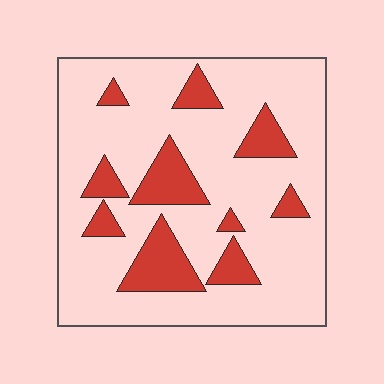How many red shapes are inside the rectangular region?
10.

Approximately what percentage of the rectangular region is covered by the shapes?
Approximately 20%.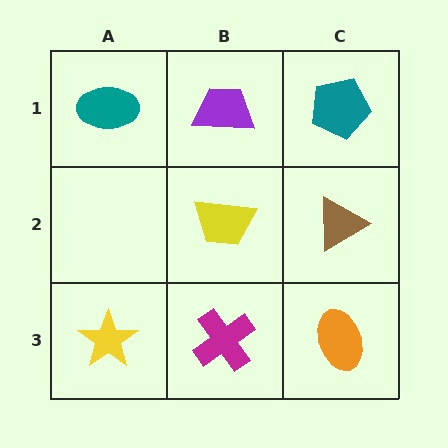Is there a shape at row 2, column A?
No, that cell is empty.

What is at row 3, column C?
An orange ellipse.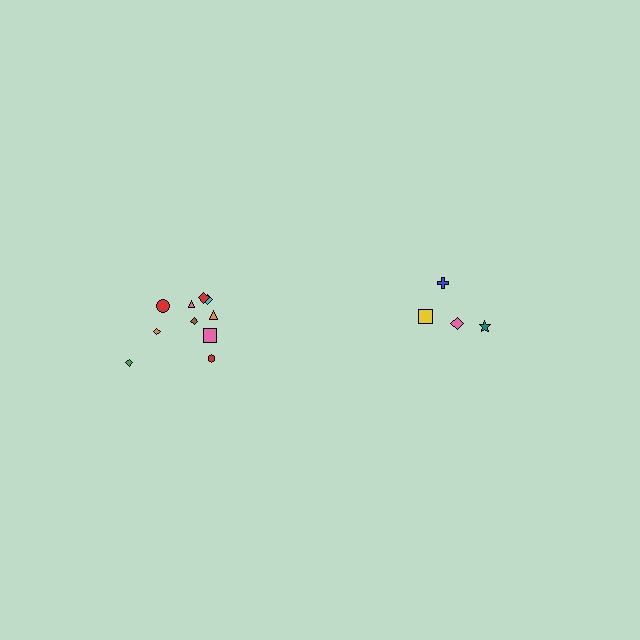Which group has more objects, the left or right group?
The left group.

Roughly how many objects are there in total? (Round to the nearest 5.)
Roughly 15 objects in total.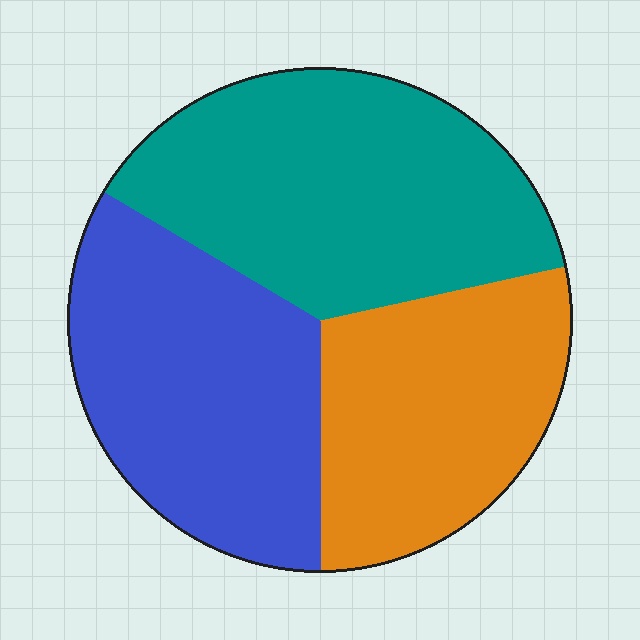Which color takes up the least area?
Orange, at roughly 30%.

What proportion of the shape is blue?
Blue covers about 35% of the shape.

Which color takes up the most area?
Teal, at roughly 40%.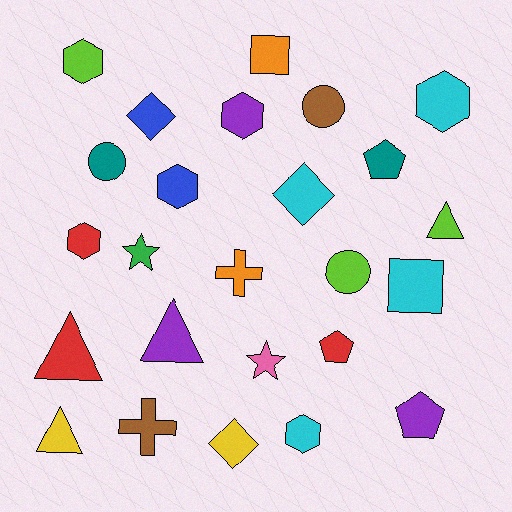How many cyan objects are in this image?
There are 4 cyan objects.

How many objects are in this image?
There are 25 objects.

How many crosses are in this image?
There are 2 crosses.